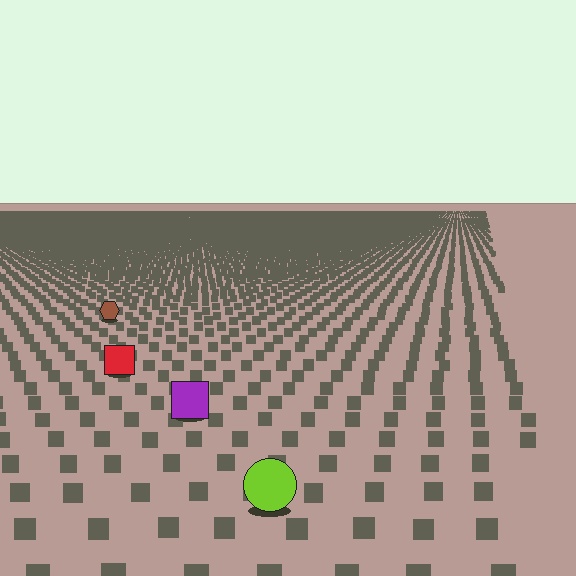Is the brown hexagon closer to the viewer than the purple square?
No. The purple square is closer — you can tell from the texture gradient: the ground texture is coarser near it.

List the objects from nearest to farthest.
From nearest to farthest: the lime circle, the purple square, the red square, the brown hexagon.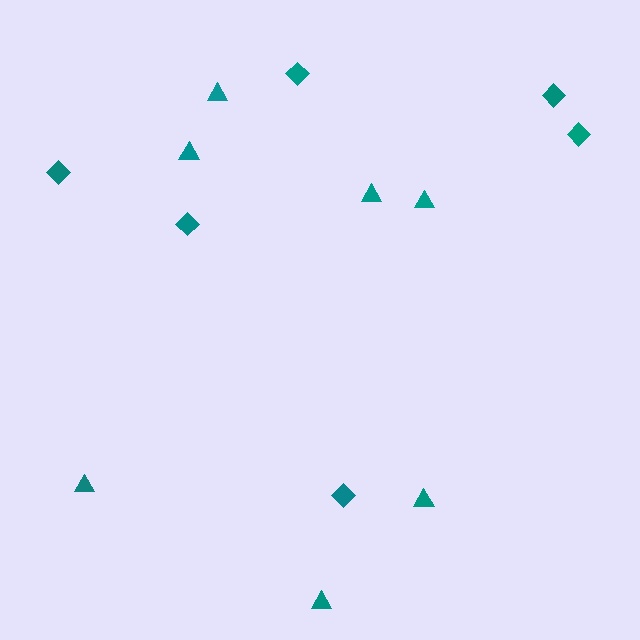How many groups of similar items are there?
There are 2 groups: one group of diamonds (6) and one group of triangles (7).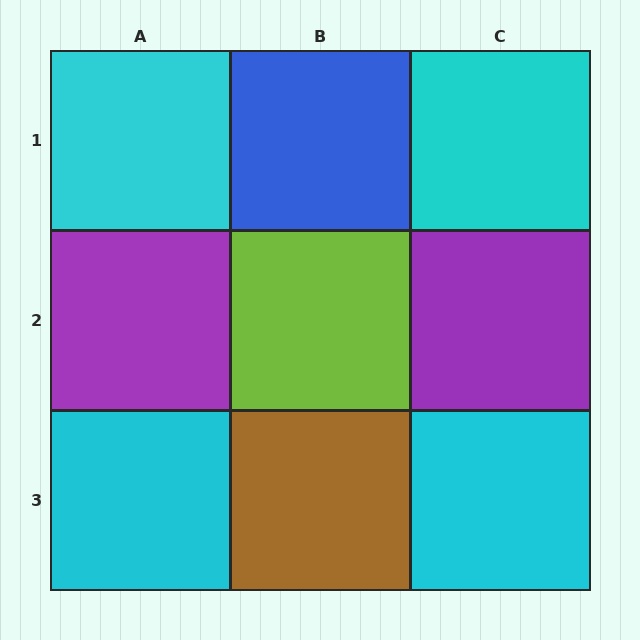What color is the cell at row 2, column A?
Purple.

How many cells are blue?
1 cell is blue.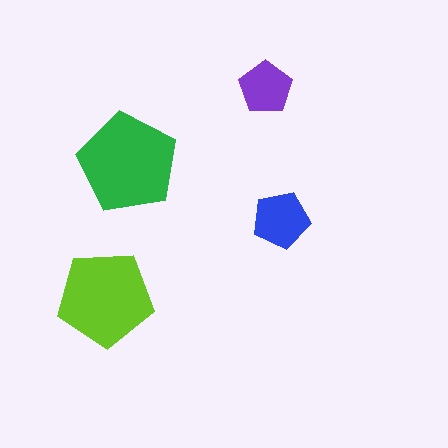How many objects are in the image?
There are 4 objects in the image.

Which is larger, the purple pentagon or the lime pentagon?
The lime one.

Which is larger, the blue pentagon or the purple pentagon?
The blue one.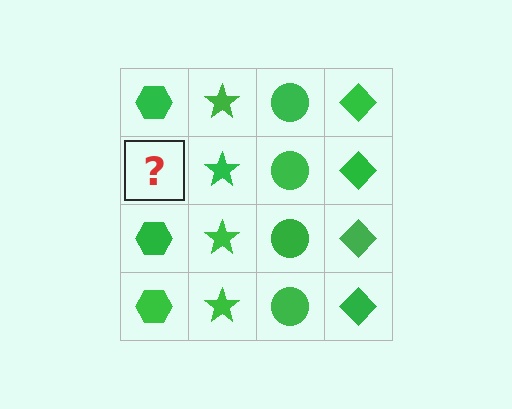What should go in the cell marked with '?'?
The missing cell should contain a green hexagon.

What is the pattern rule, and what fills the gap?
The rule is that each column has a consistent shape. The gap should be filled with a green hexagon.